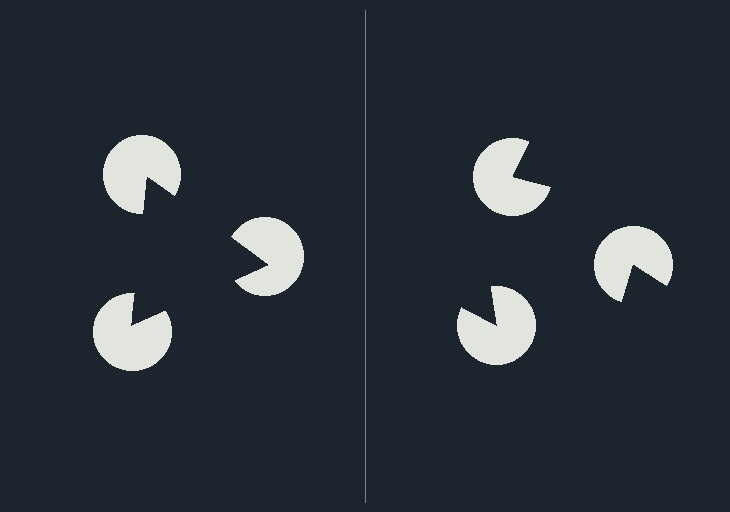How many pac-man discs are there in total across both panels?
6 — 3 on each side.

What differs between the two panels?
The pac-man discs are positioned identically on both sides; only the wedge orientations differ. On the left they align to a triangle; on the right they are misaligned.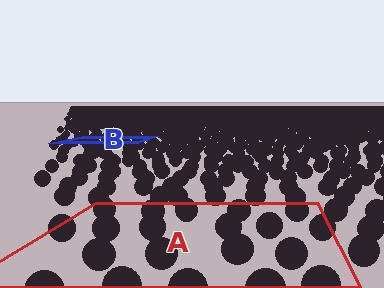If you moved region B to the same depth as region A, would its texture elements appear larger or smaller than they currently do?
They would appear larger. At a closer depth, the same texture elements are projected at a bigger on-screen size.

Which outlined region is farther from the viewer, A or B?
Region B is farther from the viewer — the texture elements inside it appear smaller and more densely packed.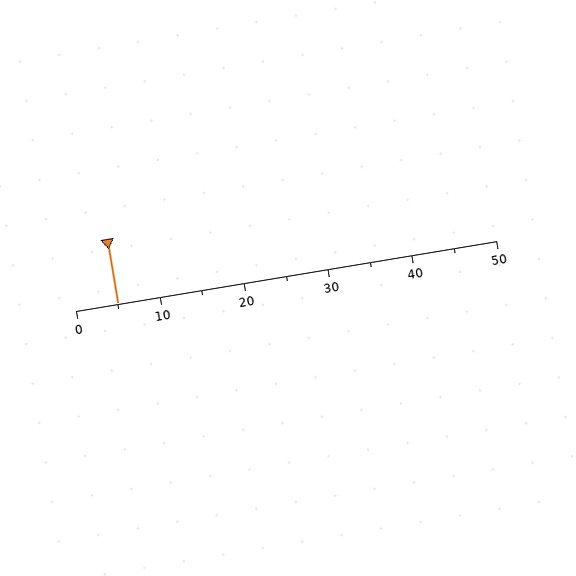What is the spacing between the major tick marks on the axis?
The major ticks are spaced 10 apart.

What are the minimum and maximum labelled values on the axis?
The axis runs from 0 to 50.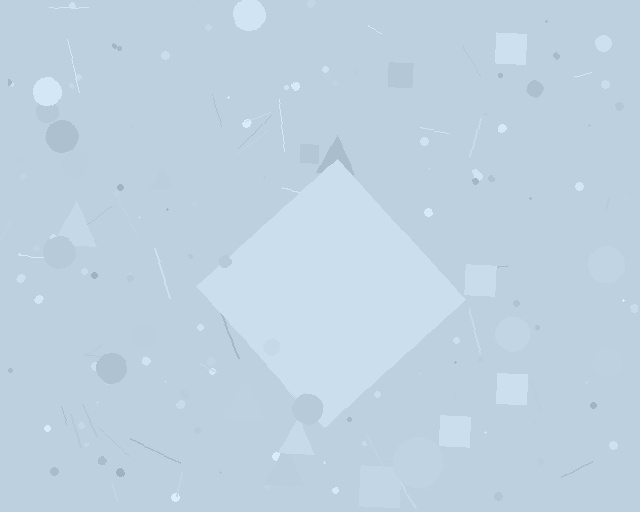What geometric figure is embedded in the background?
A diamond is embedded in the background.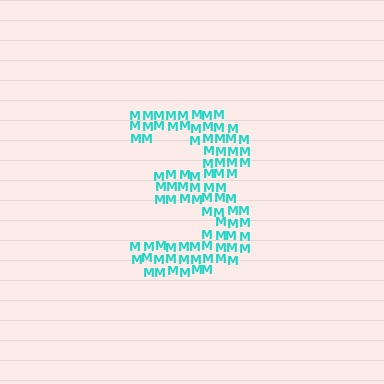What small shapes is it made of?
It is made of small letter M's.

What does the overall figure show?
The overall figure shows the digit 3.